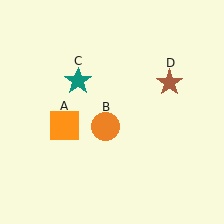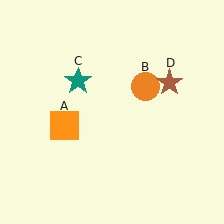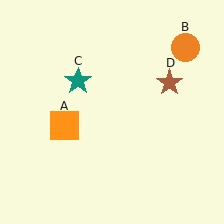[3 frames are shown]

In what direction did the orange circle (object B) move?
The orange circle (object B) moved up and to the right.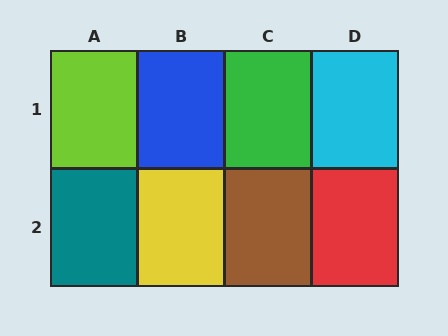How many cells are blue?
1 cell is blue.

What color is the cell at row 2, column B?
Yellow.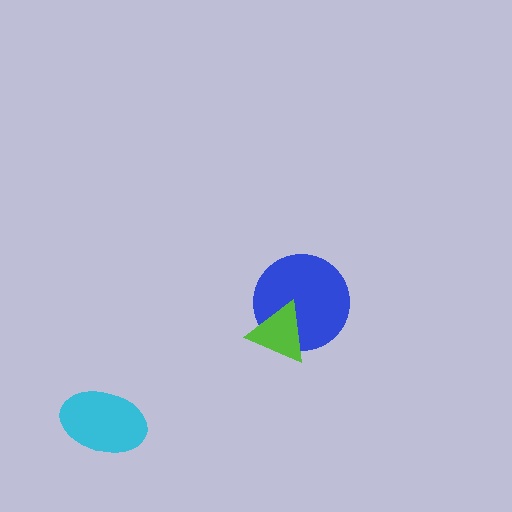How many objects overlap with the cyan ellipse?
0 objects overlap with the cyan ellipse.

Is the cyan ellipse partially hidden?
No, no other shape covers it.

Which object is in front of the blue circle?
The lime triangle is in front of the blue circle.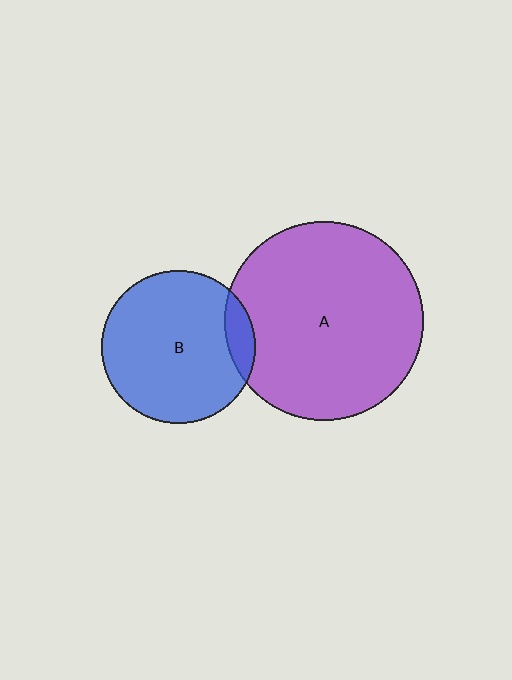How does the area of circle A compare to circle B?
Approximately 1.7 times.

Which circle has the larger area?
Circle A (purple).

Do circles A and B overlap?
Yes.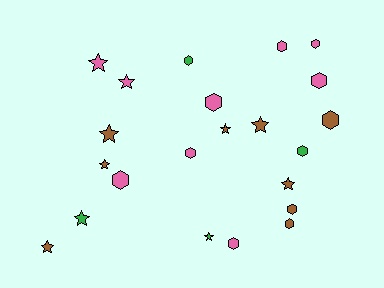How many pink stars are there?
There are 2 pink stars.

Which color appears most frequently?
Pink, with 9 objects.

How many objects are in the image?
There are 22 objects.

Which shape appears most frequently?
Hexagon, with 12 objects.